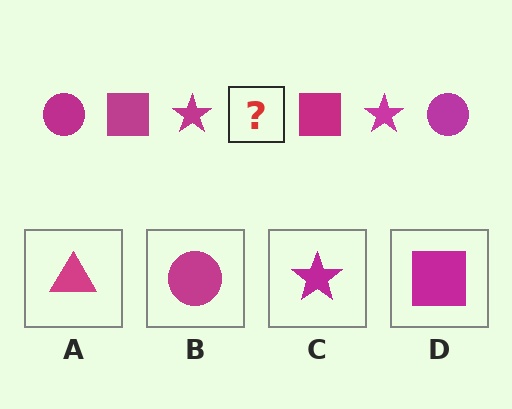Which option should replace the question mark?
Option B.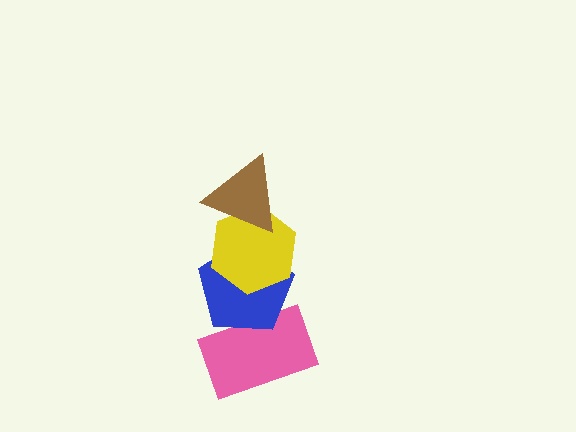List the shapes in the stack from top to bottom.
From top to bottom: the brown triangle, the yellow hexagon, the blue pentagon, the pink rectangle.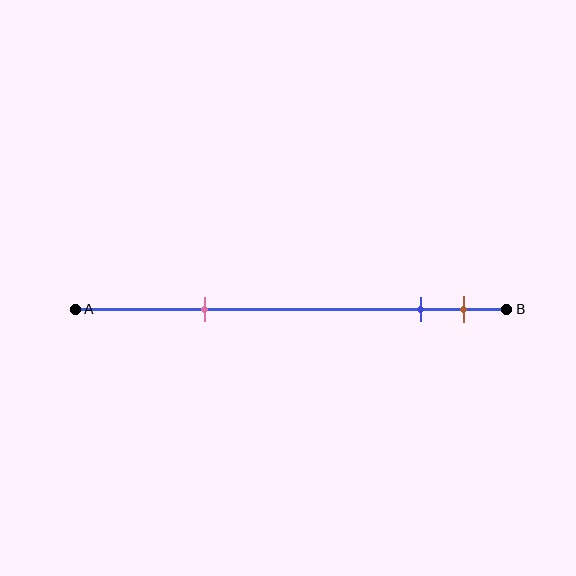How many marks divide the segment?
There are 3 marks dividing the segment.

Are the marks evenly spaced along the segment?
No, the marks are not evenly spaced.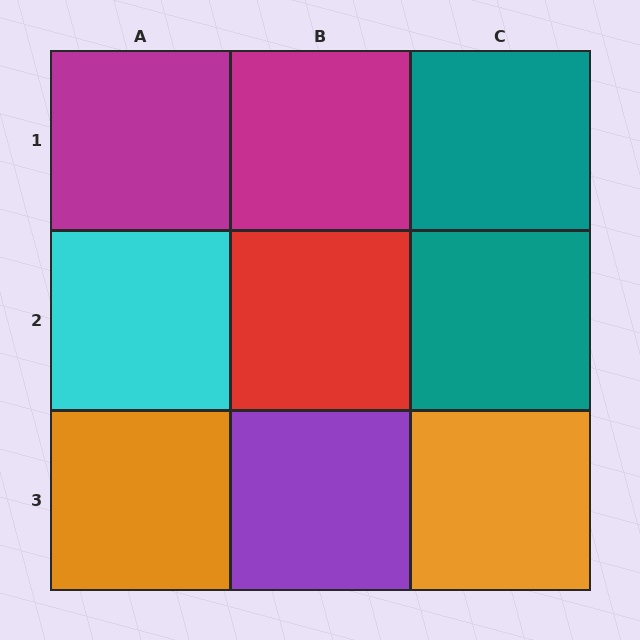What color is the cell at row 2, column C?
Teal.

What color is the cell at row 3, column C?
Orange.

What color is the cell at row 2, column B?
Red.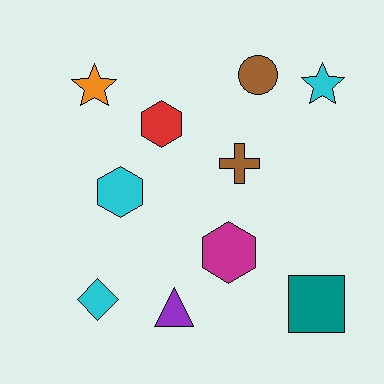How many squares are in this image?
There is 1 square.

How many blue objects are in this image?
There are no blue objects.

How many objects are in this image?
There are 10 objects.